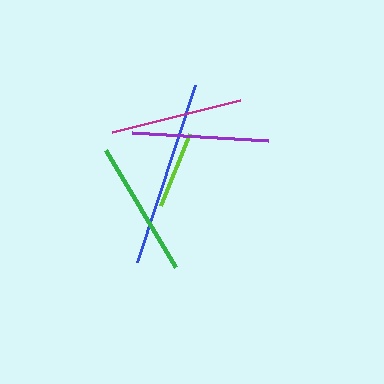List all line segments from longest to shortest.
From longest to shortest: blue, green, purple, magenta, lime.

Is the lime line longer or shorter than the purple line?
The purple line is longer than the lime line.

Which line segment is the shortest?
The lime line is the shortest at approximately 77 pixels.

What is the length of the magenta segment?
The magenta segment is approximately 132 pixels long.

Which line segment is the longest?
The blue line is the longest at approximately 186 pixels.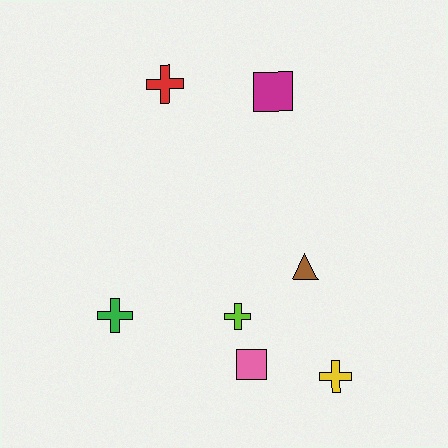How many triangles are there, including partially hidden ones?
There is 1 triangle.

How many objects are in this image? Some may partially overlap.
There are 7 objects.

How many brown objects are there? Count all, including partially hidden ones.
There is 1 brown object.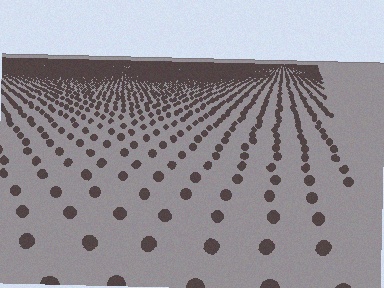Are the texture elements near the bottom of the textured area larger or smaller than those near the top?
Larger. Near the bottom, elements are closer to the viewer and appear at a bigger on-screen size.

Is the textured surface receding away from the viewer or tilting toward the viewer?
The surface is receding away from the viewer. Texture elements get smaller and denser toward the top.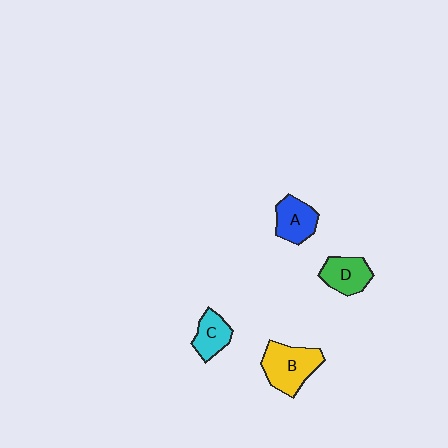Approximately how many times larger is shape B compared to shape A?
Approximately 1.4 times.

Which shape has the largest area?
Shape B (yellow).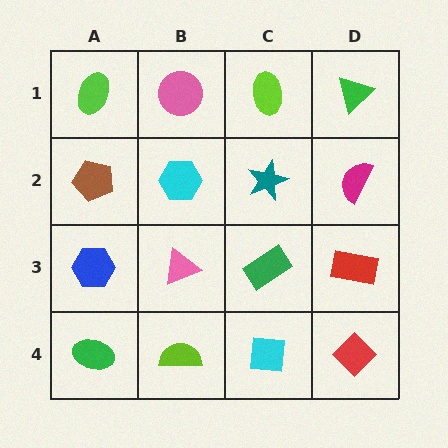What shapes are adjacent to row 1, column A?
A brown pentagon (row 2, column A), a pink circle (row 1, column B).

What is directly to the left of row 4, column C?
A lime semicircle.